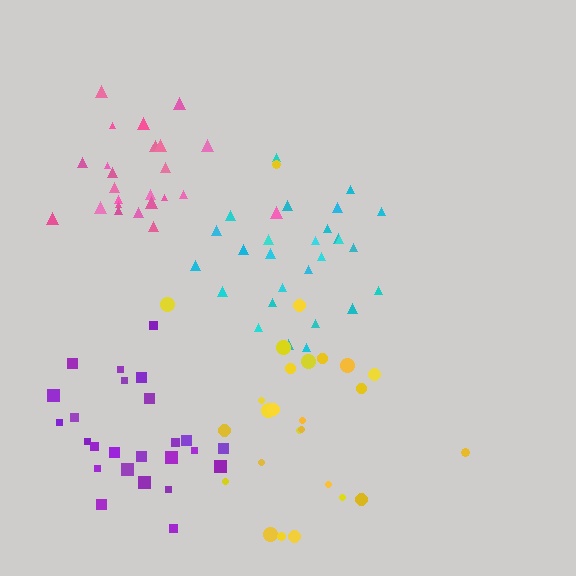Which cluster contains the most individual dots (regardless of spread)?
Cyan (27).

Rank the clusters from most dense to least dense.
purple, cyan, pink, yellow.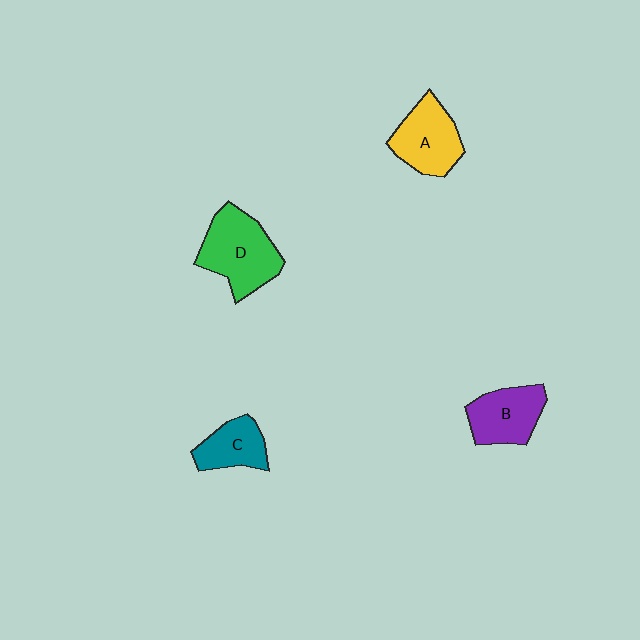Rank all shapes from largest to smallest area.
From largest to smallest: D (green), A (yellow), B (purple), C (teal).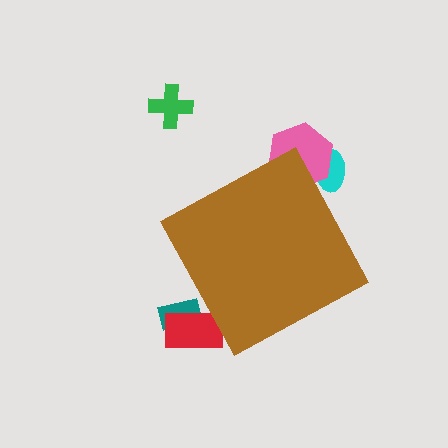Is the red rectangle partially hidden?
Yes, the red rectangle is partially hidden behind the brown diamond.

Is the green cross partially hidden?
No, the green cross is fully visible.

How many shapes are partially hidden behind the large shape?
4 shapes are partially hidden.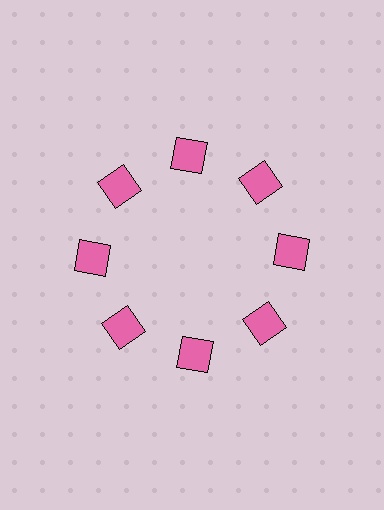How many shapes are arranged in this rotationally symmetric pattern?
There are 8 shapes, arranged in 8 groups of 1.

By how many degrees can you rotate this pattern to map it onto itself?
The pattern maps onto itself every 45 degrees of rotation.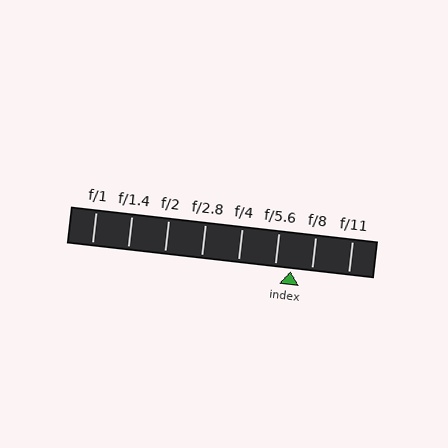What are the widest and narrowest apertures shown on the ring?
The widest aperture shown is f/1 and the narrowest is f/11.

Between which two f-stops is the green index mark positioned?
The index mark is between f/5.6 and f/8.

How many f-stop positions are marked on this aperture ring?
There are 8 f-stop positions marked.